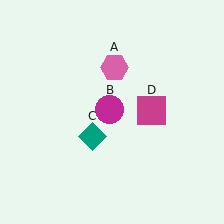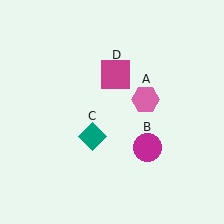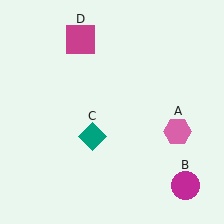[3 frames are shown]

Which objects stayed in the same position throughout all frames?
Teal diamond (object C) remained stationary.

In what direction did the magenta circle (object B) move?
The magenta circle (object B) moved down and to the right.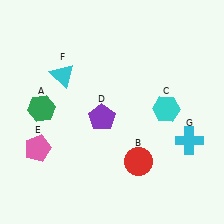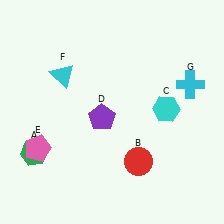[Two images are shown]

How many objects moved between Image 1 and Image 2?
2 objects moved between the two images.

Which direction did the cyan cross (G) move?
The cyan cross (G) moved up.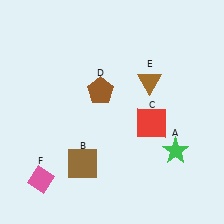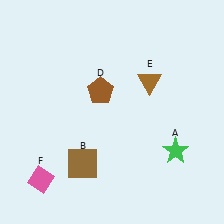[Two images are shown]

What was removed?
The red square (C) was removed in Image 2.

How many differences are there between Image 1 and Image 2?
There is 1 difference between the two images.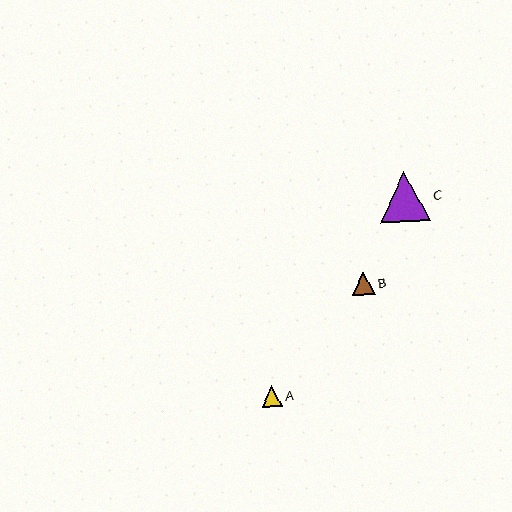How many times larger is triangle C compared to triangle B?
Triangle C is approximately 2.2 times the size of triangle B.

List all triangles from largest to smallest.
From largest to smallest: C, B, A.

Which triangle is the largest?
Triangle C is the largest with a size of approximately 50 pixels.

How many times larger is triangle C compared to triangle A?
Triangle C is approximately 2.5 times the size of triangle A.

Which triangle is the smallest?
Triangle A is the smallest with a size of approximately 20 pixels.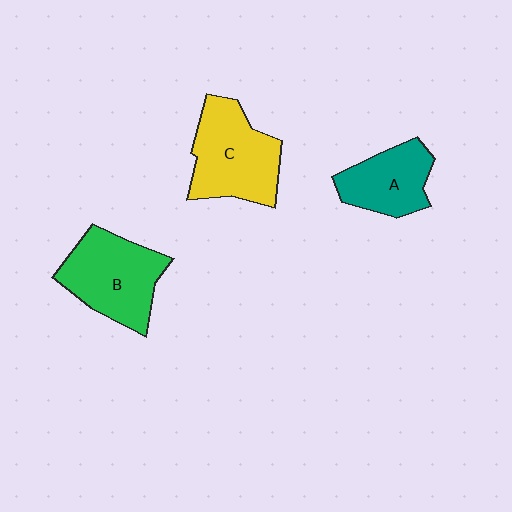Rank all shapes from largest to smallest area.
From largest to smallest: C (yellow), B (green), A (teal).